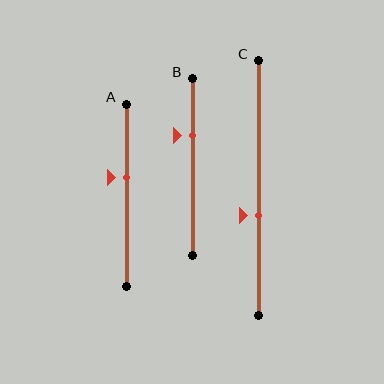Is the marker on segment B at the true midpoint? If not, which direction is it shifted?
No, the marker on segment B is shifted upward by about 18% of the segment length.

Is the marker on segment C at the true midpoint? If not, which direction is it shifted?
No, the marker on segment C is shifted downward by about 11% of the segment length.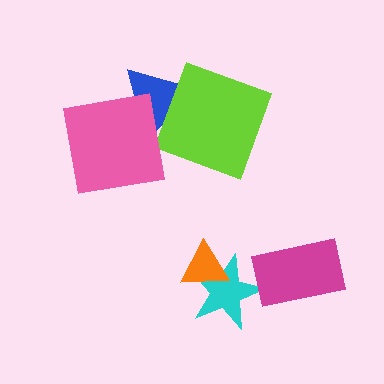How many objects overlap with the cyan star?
1 object overlaps with the cyan star.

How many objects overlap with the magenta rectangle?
0 objects overlap with the magenta rectangle.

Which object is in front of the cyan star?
The orange triangle is in front of the cyan star.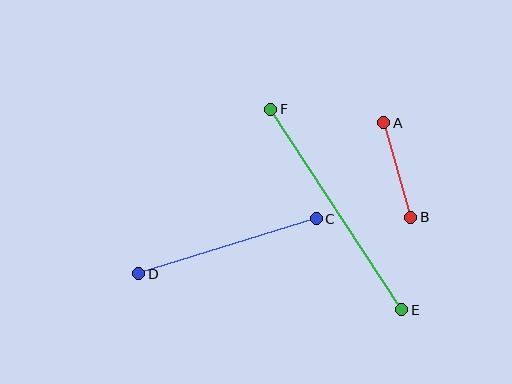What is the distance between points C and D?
The distance is approximately 186 pixels.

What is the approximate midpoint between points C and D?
The midpoint is at approximately (228, 246) pixels.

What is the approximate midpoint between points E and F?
The midpoint is at approximately (336, 209) pixels.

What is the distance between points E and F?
The distance is approximately 240 pixels.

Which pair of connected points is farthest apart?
Points E and F are farthest apart.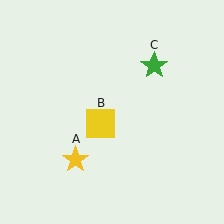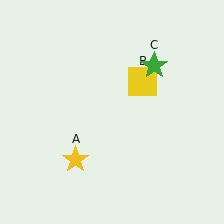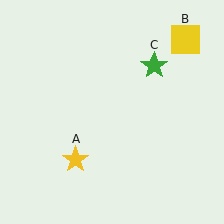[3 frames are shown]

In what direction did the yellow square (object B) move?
The yellow square (object B) moved up and to the right.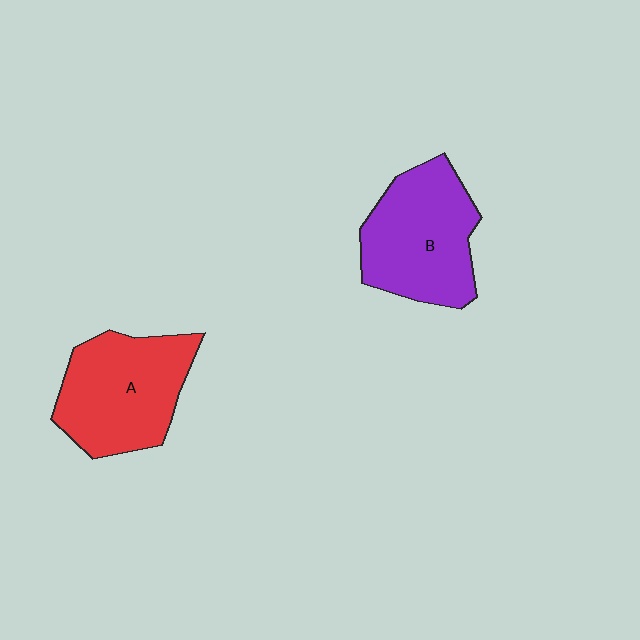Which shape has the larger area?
Shape B (purple).